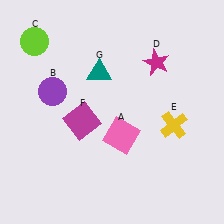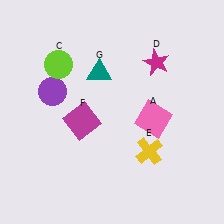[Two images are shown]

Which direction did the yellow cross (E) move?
The yellow cross (E) moved down.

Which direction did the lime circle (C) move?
The lime circle (C) moved right.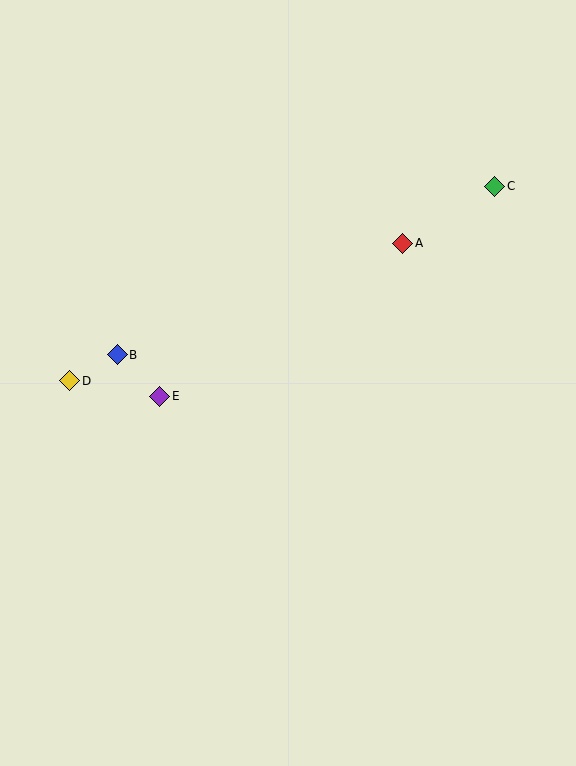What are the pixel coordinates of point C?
Point C is at (495, 186).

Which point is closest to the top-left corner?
Point B is closest to the top-left corner.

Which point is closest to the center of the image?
Point E at (160, 396) is closest to the center.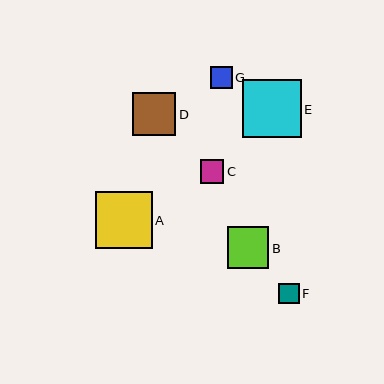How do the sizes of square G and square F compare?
Square G and square F are approximately the same size.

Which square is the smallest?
Square F is the smallest with a size of approximately 20 pixels.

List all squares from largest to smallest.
From largest to smallest: E, A, D, B, C, G, F.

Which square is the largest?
Square E is the largest with a size of approximately 58 pixels.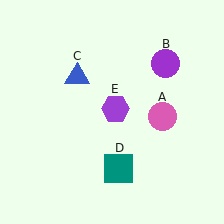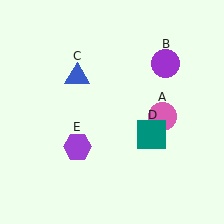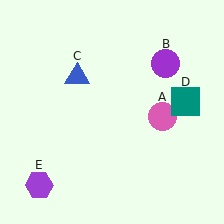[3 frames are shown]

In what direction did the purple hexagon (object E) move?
The purple hexagon (object E) moved down and to the left.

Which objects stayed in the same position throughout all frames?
Pink circle (object A) and purple circle (object B) and blue triangle (object C) remained stationary.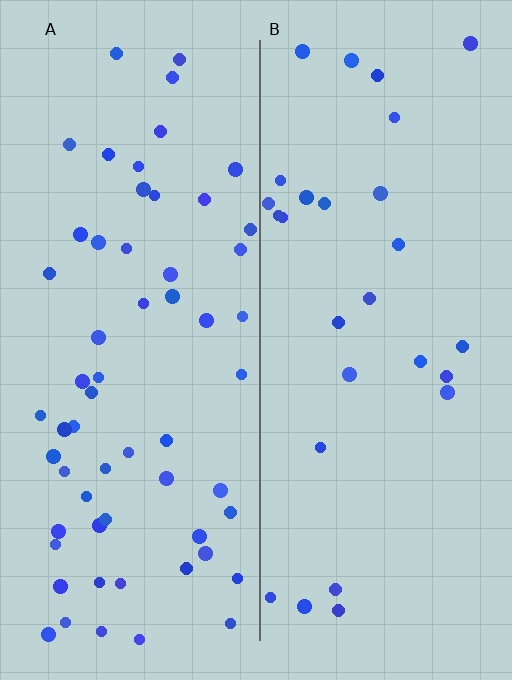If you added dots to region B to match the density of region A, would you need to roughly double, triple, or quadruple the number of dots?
Approximately double.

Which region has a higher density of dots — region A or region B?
A (the left).